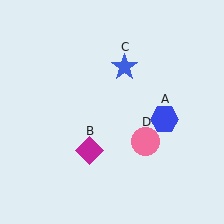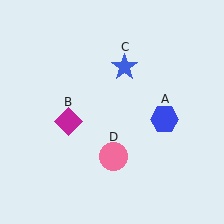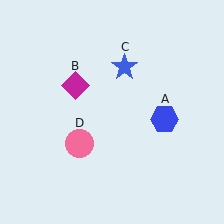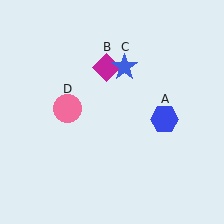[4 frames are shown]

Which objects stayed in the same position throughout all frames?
Blue hexagon (object A) and blue star (object C) remained stationary.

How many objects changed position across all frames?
2 objects changed position: magenta diamond (object B), pink circle (object D).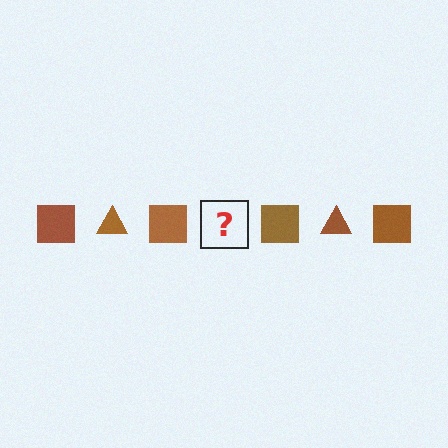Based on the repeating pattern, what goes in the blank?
The blank should be a brown triangle.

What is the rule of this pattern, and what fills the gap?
The rule is that the pattern cycles through square, triangle shapes in brown. The gap should be filled with a brown triangle.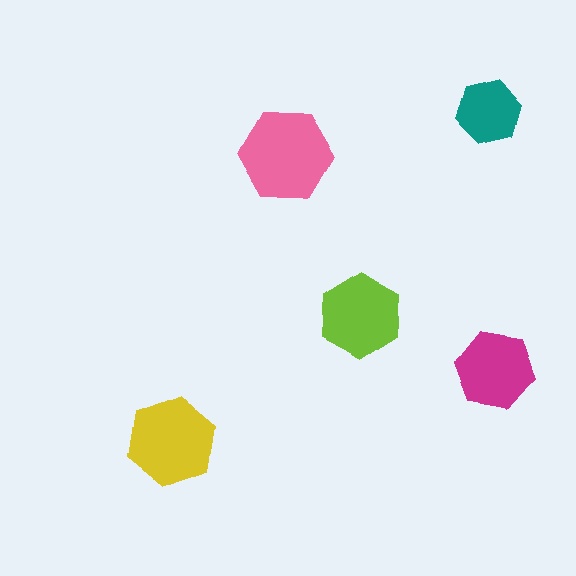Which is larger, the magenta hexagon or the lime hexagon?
The lime one.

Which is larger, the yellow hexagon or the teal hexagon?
The yellow one.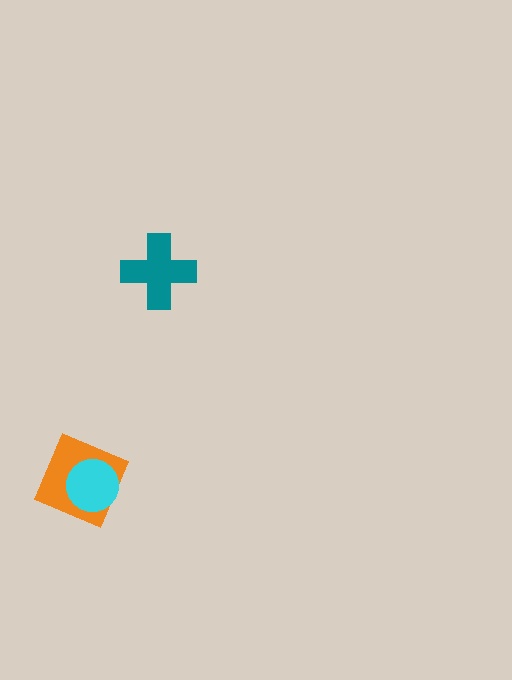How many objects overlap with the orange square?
1 object overlaps with the orange square.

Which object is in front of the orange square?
The cyan circle is in front of the orange square.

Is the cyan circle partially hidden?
No, no other shape covers it.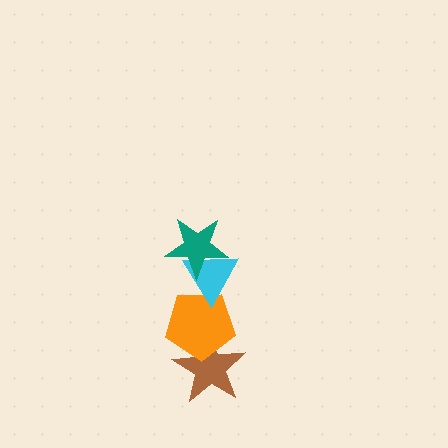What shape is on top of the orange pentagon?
The cyan triangle is on top of the orange pentagon.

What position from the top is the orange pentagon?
The orange pentagon is 3rd from the top.